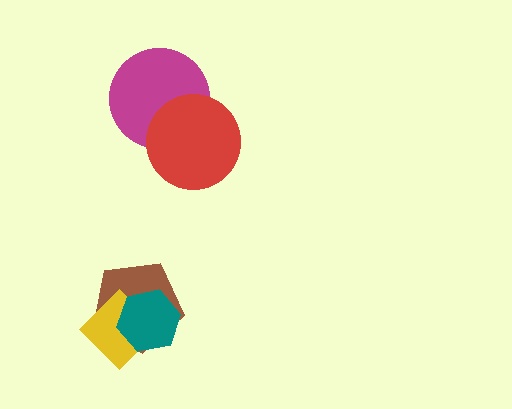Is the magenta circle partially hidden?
Yes, it is partially covered by another shape.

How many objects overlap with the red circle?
1 object overlaps with the red circle.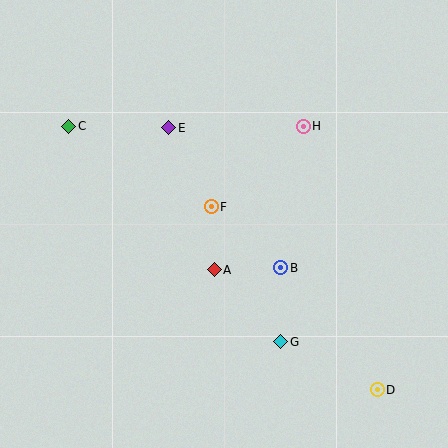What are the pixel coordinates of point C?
Point C is at (69, 126).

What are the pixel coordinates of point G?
Point G is at (281, 342).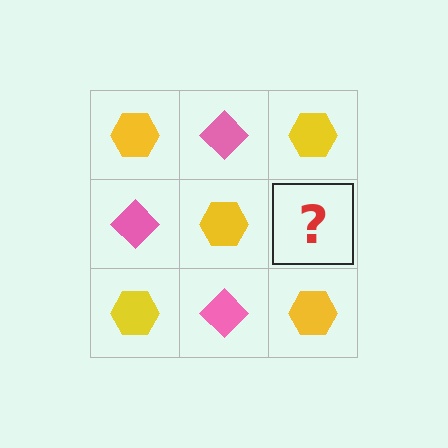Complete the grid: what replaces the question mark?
The question mark should be replaced with a pink diamond.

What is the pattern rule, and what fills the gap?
The rule is that it alternates yellow hexagon and pink diamond in a checkerboard pattern. The gap should be filled with a pink diamond.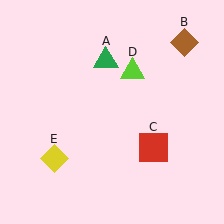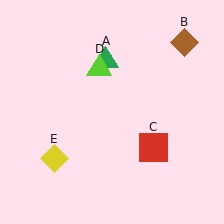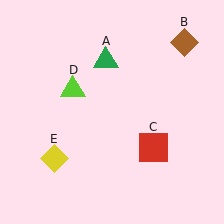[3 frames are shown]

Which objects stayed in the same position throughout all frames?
Green triangle (object A) and brown diamond (object B) and red square (object C) and yellow diamond (object E) remained stationary.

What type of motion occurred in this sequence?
The lime triangle (object D) rotated counterclockwise around the center of the scene.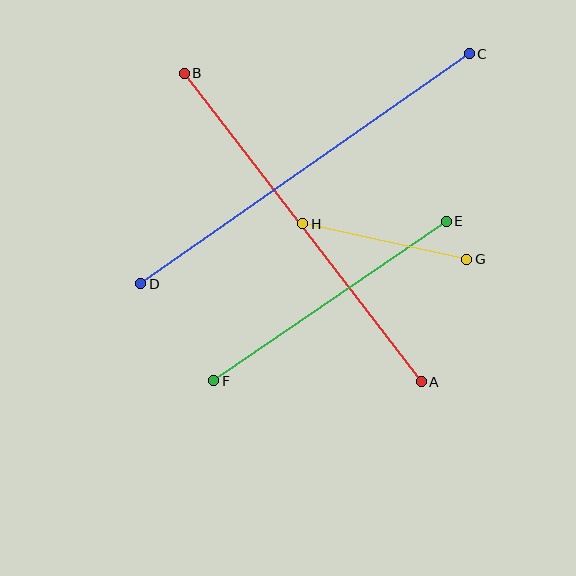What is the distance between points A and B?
The distance is approximately 389 pixels.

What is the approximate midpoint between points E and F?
The midpoint is at approximately (330, 301) pixels.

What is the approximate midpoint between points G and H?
The midpoint is at approximately (385, 241) pixels.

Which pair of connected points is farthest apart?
Points C and D are farthest apart.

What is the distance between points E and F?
The distance is approximately 282 pixels.